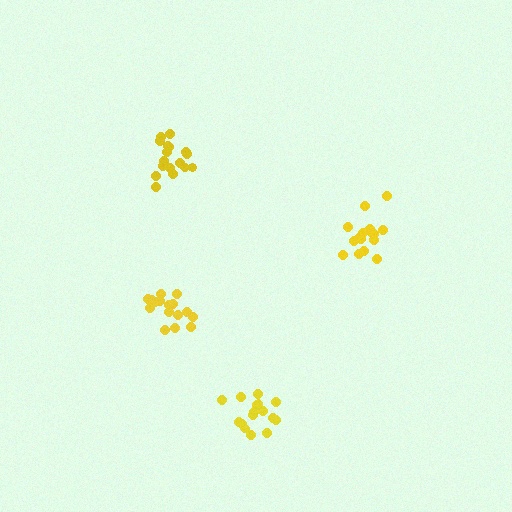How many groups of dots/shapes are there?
There are 4 groups.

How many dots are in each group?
Group 1: 18 dots, Group 2: 16 dots, Group 3: 16 dots, Group 4: 16 dots (66 total).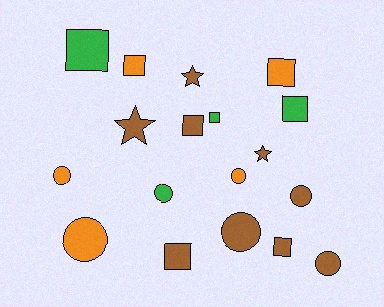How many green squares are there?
There are 3 green squares.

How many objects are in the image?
There are 18 objects.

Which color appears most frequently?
Brown, with 9 objects.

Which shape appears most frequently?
Square, with 8 objects.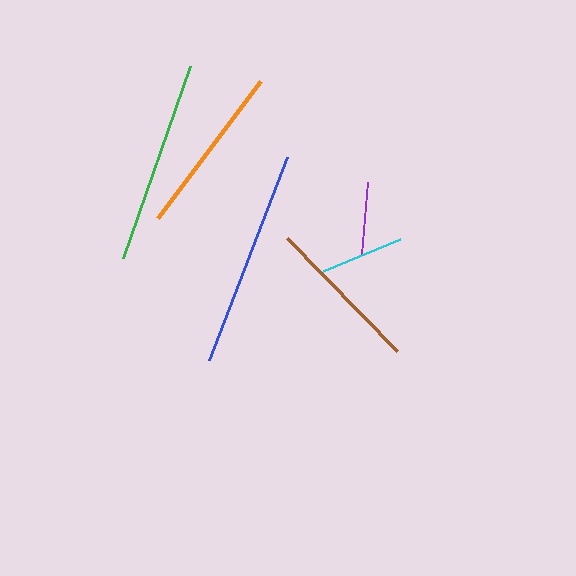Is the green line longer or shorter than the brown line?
The green line is longer than the brown line.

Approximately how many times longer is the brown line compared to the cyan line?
The brown line is approximately 1.9 times the length of the cyan line.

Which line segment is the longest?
The blue line is the longest at approximately 218 pixels.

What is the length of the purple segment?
The purple segment is approximately 72 pixels long.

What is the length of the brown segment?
The brown segment is approximately 158 pixels long.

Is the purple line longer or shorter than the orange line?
The orange line is longer than the purple line.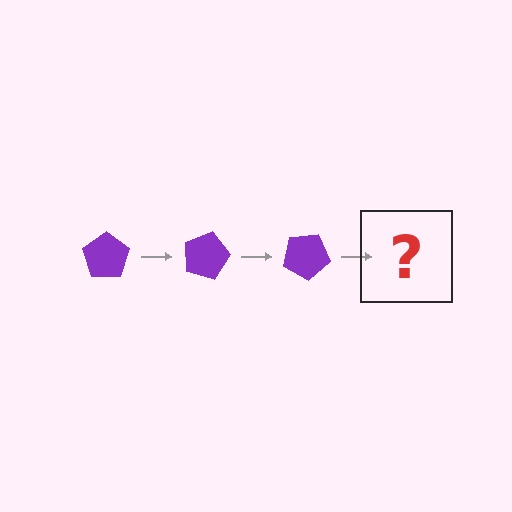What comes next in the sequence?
The next element should be a purple pentagon rotated 45 degrees.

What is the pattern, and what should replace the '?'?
The pattern is that the pentagon rotates 15 degrees each step. The '?' should be a purple pentagon rotated 45 degrees.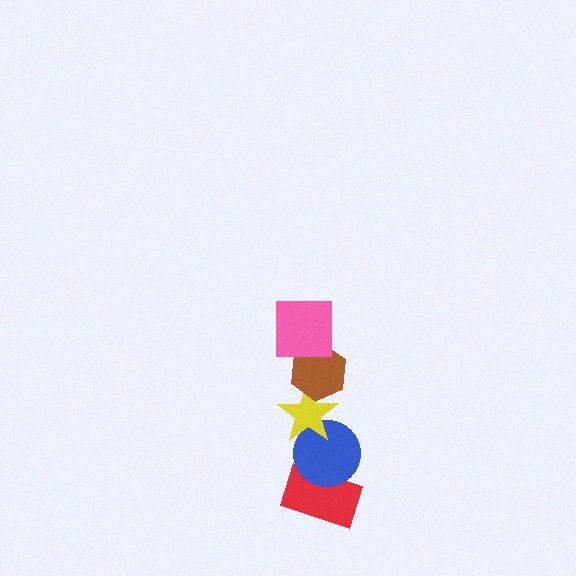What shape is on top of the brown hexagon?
The pink square is on top of the brown hexagon.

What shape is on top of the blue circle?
The yellow star is on top of the blue circle.